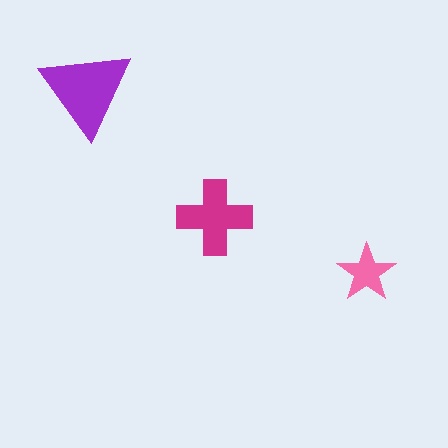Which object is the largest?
The purple triangle.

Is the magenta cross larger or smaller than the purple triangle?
Smaller.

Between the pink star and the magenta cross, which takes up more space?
The magenta cross.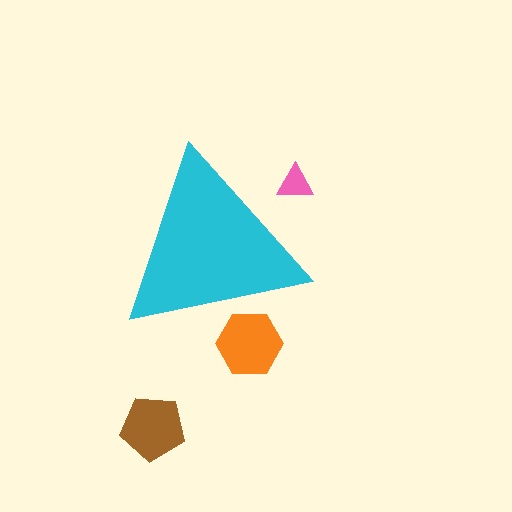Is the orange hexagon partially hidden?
Yes, the orange hexagon is partially hidden behind the cyan triangle.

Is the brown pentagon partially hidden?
No, the brown pentagon is fully visible.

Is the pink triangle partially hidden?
Yes, the pink triangle is partially hidden behind the cyan triangle.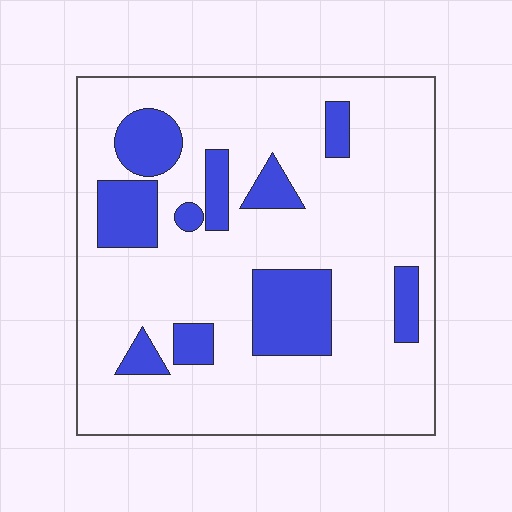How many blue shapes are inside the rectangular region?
10.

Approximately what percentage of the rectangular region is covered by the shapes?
Approximately 20%.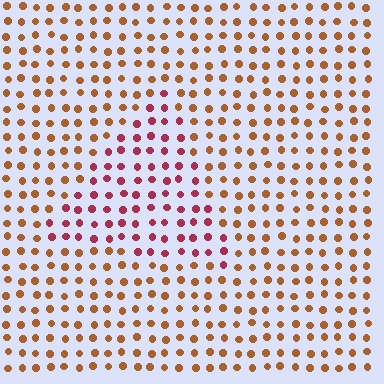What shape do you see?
I see a triangle.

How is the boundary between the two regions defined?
The boundary is defined purely by a slight shift in hue (about 43 degrees). Spacing, size, and orientation are identical on both sides.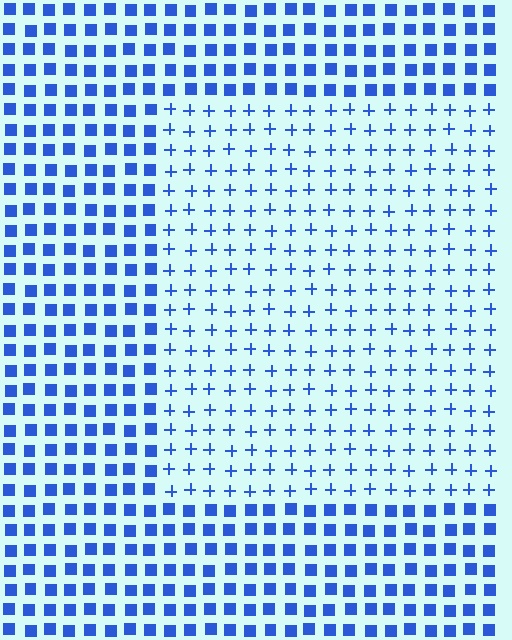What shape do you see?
I see a rectangle.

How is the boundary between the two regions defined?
The boundary is defined by a change in element shape: plus signs inside vs. squares outside. All elements share the same color and spacing.